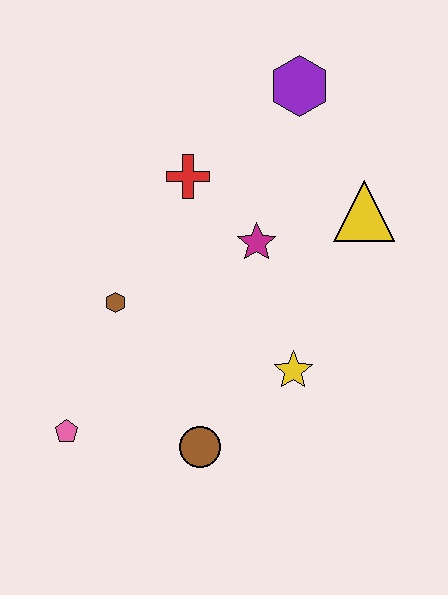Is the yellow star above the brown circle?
Yes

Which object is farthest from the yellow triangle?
The pink pentagon is farthest from the yellow triangle.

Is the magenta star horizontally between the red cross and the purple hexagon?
Yes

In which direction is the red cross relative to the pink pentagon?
The red cross is above the pink pentagon.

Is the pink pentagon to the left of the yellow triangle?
Yes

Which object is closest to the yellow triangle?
The magenta star is closest to the yellow triangle.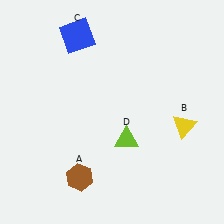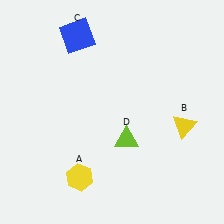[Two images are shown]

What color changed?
The hexagon (A) changed from brown in Image 1 to yellow in Image 2.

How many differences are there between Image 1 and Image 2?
There is 1 difference between the two images.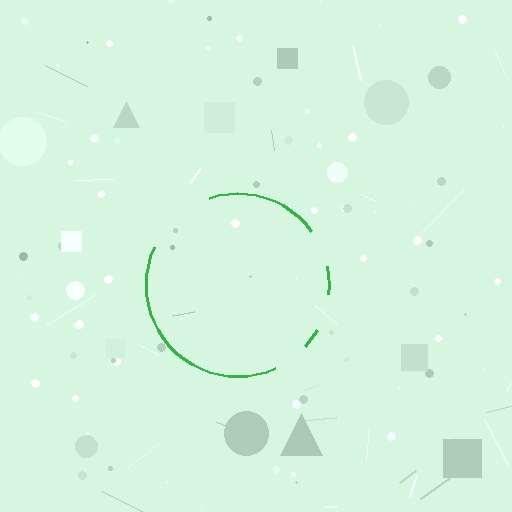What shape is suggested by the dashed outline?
The dashed outline suggests a circle.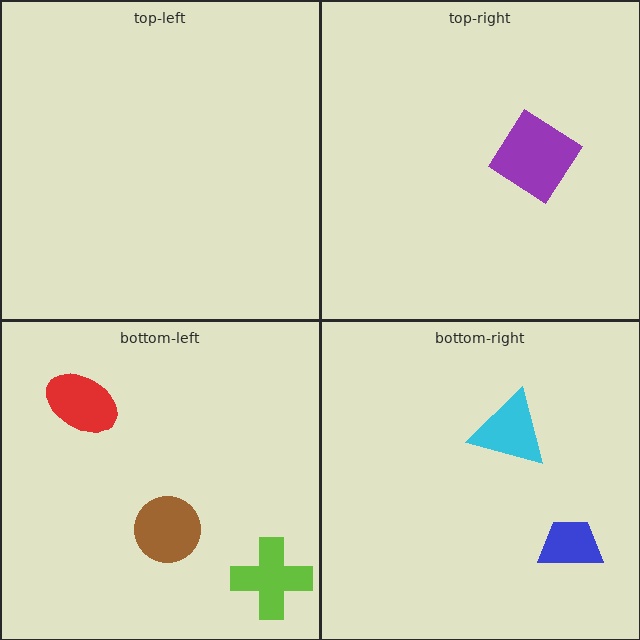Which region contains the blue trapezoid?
The bottom-right region.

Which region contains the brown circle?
The bottom-left region.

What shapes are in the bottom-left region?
The red ellipse, the lime cross, the brown circle.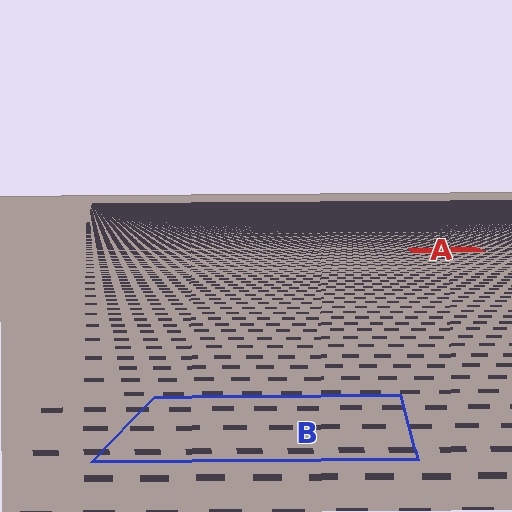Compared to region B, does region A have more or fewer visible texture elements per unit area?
Region A has more texture elements per unit area — they are packed more densely because it is farther away.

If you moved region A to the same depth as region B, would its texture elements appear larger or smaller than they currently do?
They would appear larger. At a closer depth, the same texture elements are projected at a bigger on-screen size.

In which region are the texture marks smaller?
The texture marks are smaller in region A, because it is farther away.